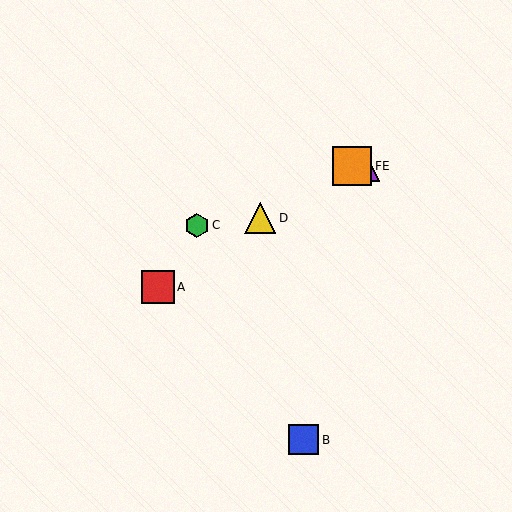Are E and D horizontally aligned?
No, E is at y≈166 and D is at y≈218.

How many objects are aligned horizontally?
2 objects (E, F) are aligned horizontally.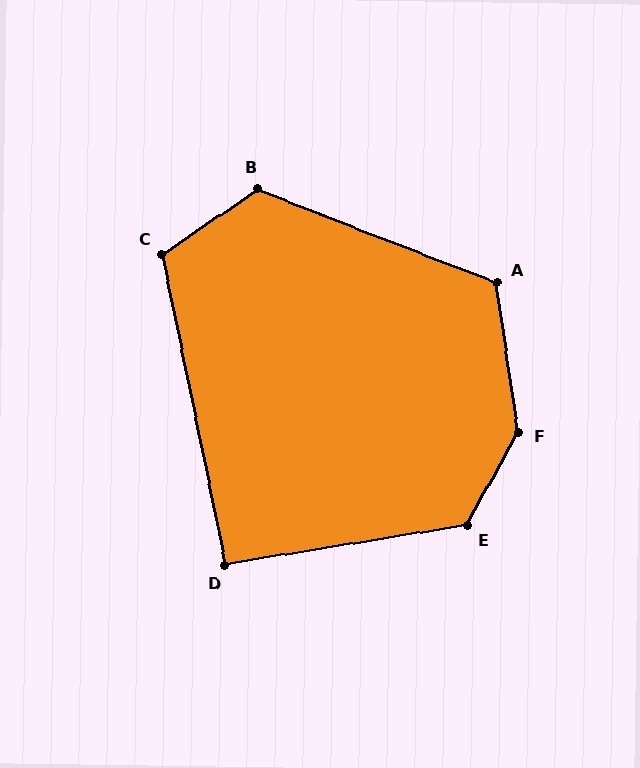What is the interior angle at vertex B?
Approximately 125 degrees (obtuse).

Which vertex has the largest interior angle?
F, at approximately 143 degrees.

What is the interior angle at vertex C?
Approximately 113 degrees (obtuse).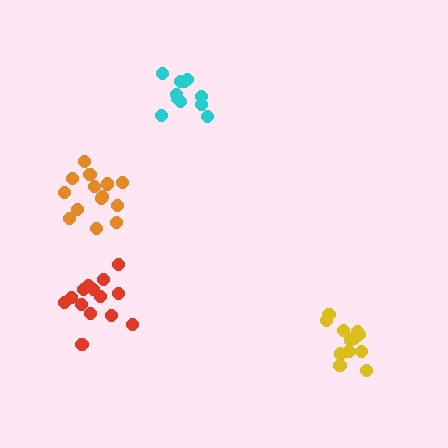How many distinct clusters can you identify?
There are 4 distinct clusters.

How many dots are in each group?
Group 1: 14 dots, Group 2: 11 dots, Group 3: 14 dots, Group 4: 12 dots (51 total).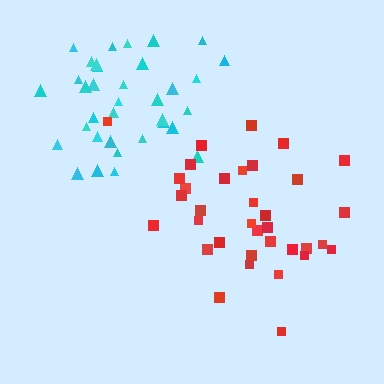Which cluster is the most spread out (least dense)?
Red.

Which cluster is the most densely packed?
Cyan.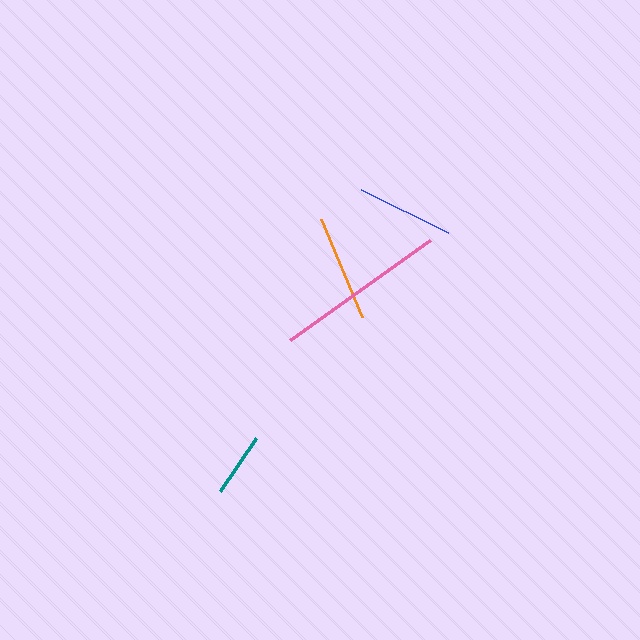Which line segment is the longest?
The pink line is the longest at approximately 172 pixels.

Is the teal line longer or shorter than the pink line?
The pink line is longer than the teal line.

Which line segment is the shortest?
The teal line is the shortest at approximately 65 pixels.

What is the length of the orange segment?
The orange segment is approximately 106 pixels long.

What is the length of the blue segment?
The blue segment is approximately 96 pixels long.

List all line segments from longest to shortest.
From longest to shortest: pink, orange, blue, teal.